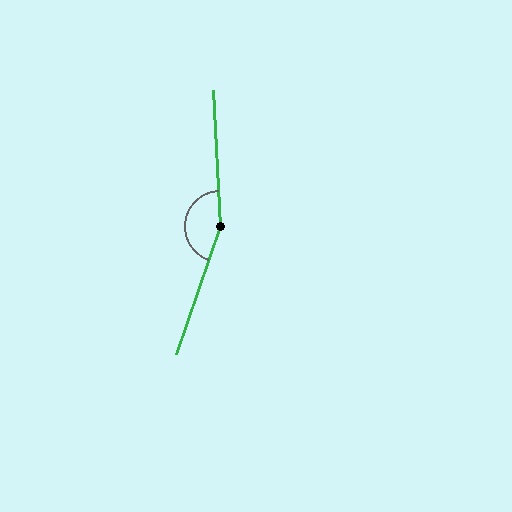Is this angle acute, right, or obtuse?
It is obtuse.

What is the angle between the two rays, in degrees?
Approximately 158 degrees.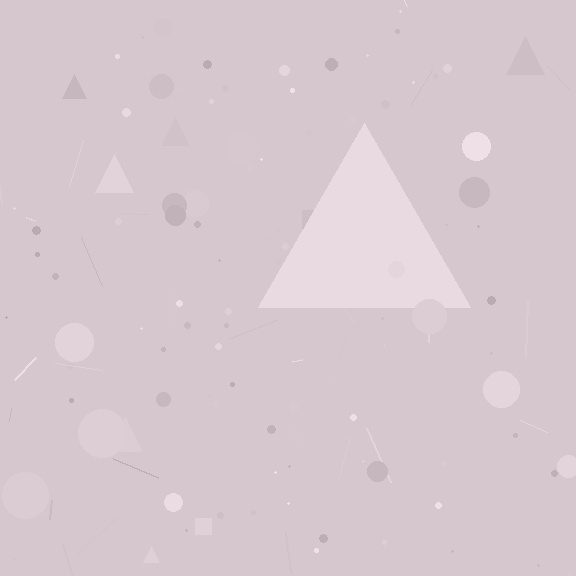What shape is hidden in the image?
A triangle is hidden in the image.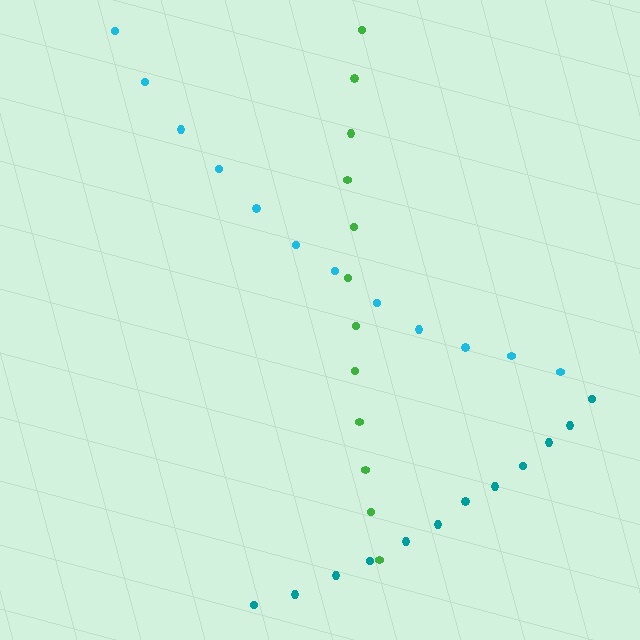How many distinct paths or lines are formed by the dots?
There are 3 distinct paths.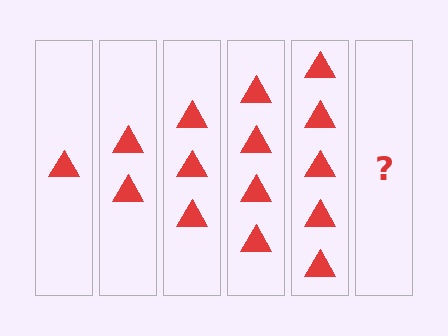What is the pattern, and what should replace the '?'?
The pattern is that each step adds one more triangle. The '?' should be 6 triangles.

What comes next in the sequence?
The next element should be 6 triangles.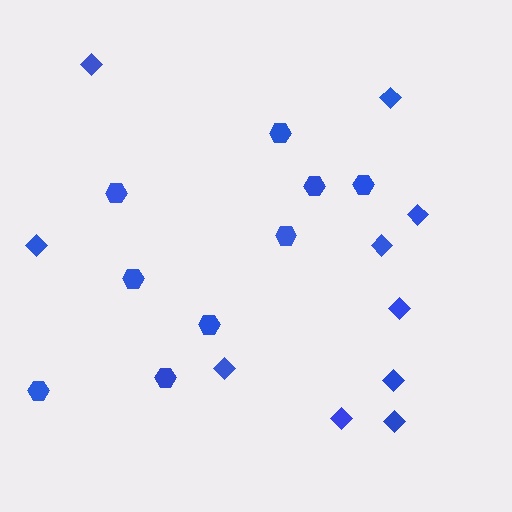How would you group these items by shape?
There are 2 groups: one group of hexagons (9) and one group of diamonds (10).